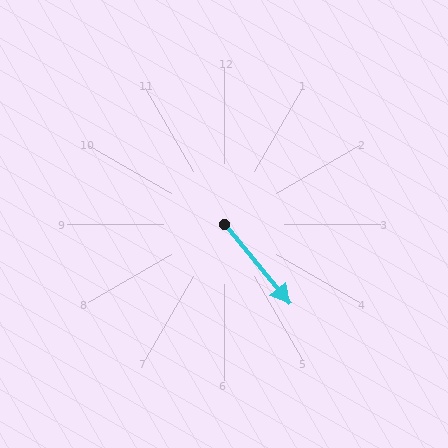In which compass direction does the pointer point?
Southeast.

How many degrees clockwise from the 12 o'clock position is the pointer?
Approximately 141 degrees.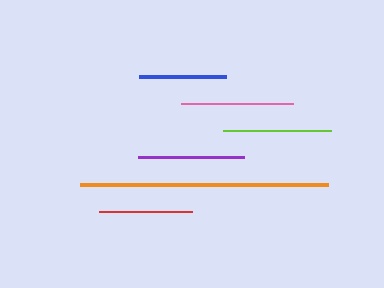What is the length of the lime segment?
The lime segment is approximately 108 pixels long.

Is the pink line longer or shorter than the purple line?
The pink line is longer than the purple line.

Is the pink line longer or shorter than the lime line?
The pink line is longer than the lime line.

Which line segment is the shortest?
The blue line is the shortest at approximately 87 pixels.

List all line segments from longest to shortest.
From longest to shortest: orange, pink, lime, purple, red, blue.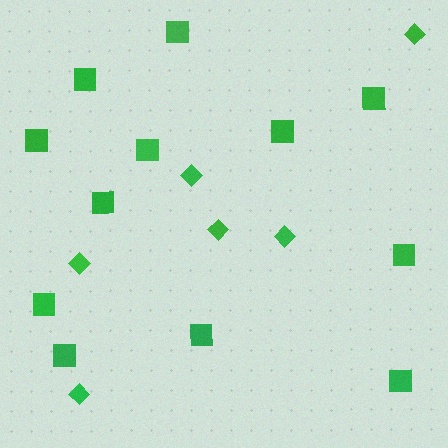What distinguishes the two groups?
There are 2 groups: one group of diamonds (6) and one group of squares (12).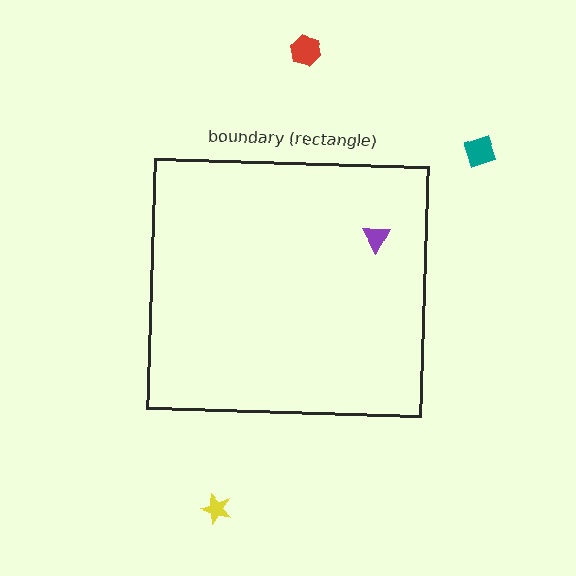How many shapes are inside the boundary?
1 inside, 3 outside.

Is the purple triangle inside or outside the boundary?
Inside.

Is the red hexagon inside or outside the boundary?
Outside.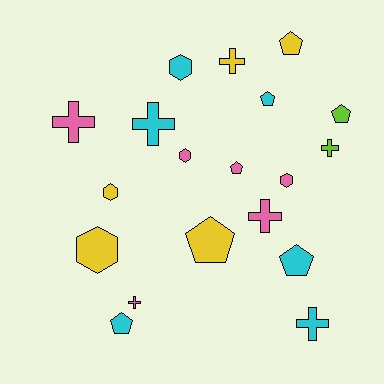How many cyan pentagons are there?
There are 3 cyan pentagons.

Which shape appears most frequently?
Cross, with 7 objects.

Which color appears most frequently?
Cyan, with 6 objects.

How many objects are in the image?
There are 19 objects.